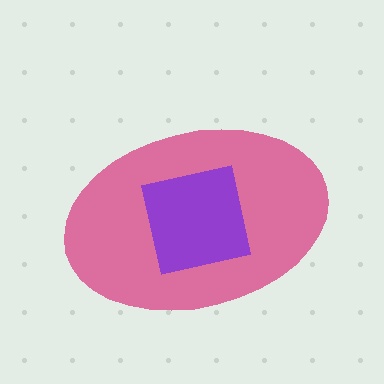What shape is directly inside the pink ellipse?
The purple square.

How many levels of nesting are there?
2.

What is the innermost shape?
The purple square.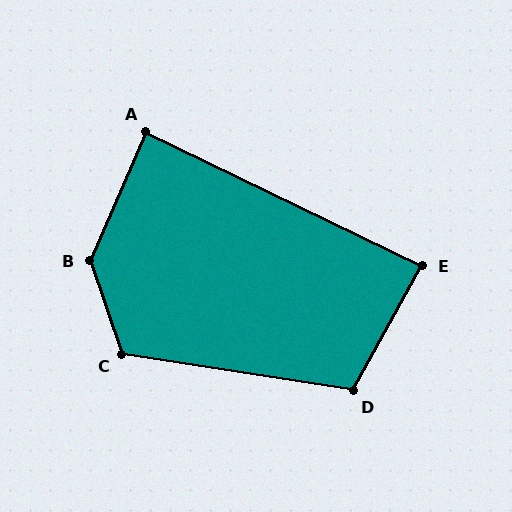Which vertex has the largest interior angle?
B, at approximately 138 degrees.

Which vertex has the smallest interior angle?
E, at approximately 87 degrees.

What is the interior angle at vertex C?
Approximately 118 degrees (obtuse).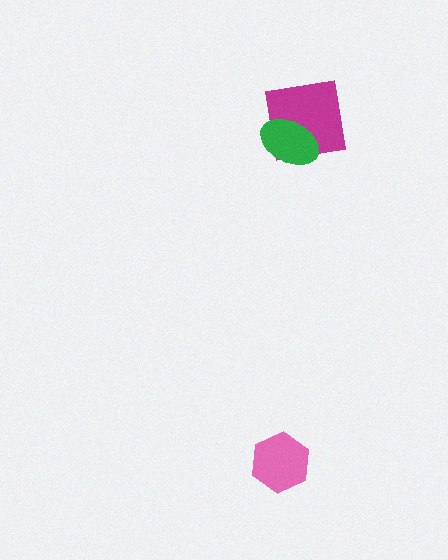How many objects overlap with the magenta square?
1 object overlaps with the magenta square.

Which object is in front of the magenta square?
The green ellipse is in front of the magenta square.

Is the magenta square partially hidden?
Yes, it is partially covered by another shape.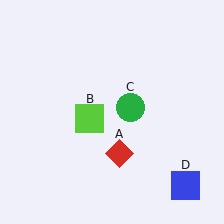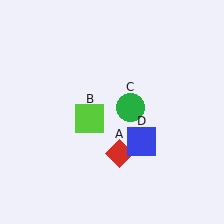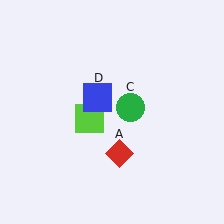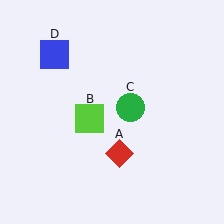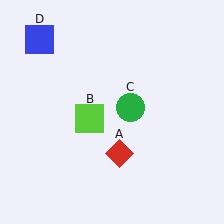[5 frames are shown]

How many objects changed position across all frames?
1 object changed position: blue square (object D).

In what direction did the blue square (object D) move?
The blue square (object D) moved up and to the left.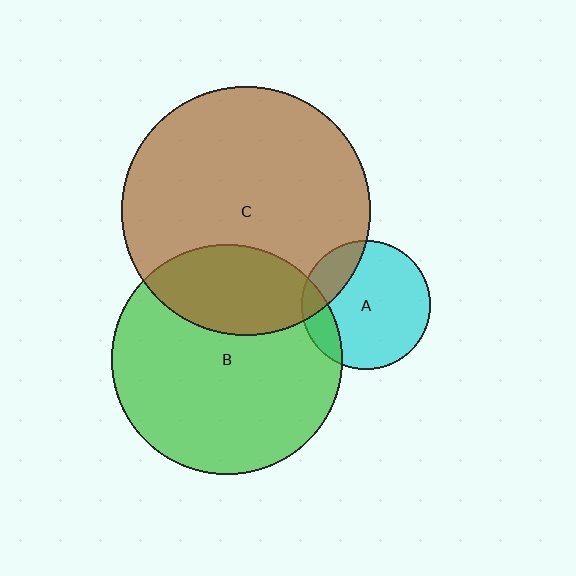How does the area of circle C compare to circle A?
Approximately 3.7 times.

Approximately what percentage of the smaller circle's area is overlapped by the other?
Approximately 15%.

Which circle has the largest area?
Circle C (brown).